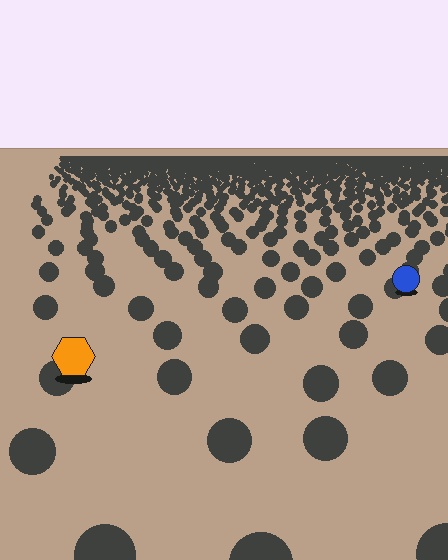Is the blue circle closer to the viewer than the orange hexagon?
No. The orange hexagon is closer — you can tell from the texture gradient: the ground texture is coarser near it.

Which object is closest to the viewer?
The orange hexagon is closest. The texture marks near it are larger and more spread out.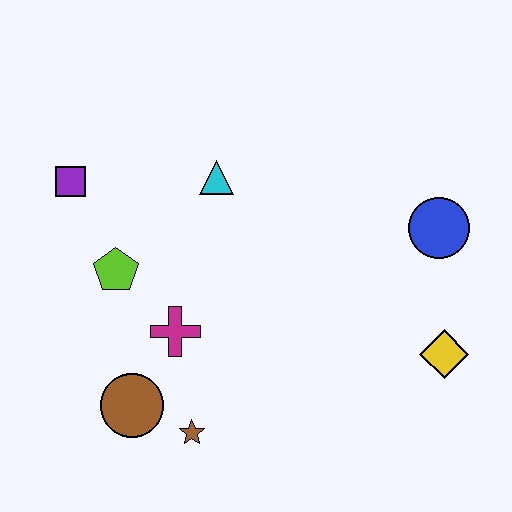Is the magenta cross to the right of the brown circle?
Yes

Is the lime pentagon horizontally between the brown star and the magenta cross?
No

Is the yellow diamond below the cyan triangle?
Yes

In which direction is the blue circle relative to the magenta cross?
The blue circle is to the right of the magenta cross.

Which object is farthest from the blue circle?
The purple square is farthest from the blue circle.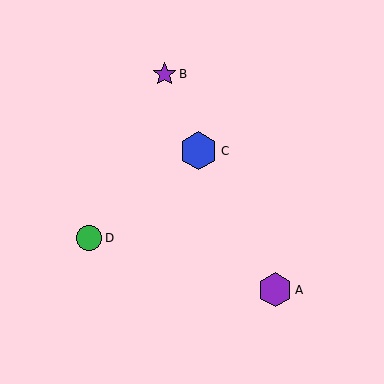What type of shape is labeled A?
Shape A is a purple hexagon.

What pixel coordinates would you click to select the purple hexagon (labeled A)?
Click at (275, 290) to select the purple hexagon A.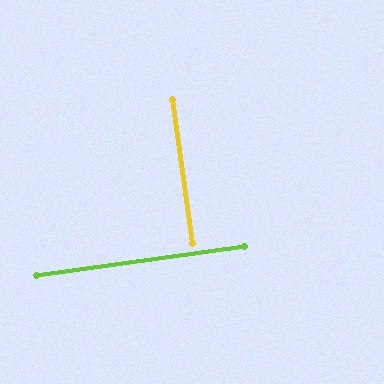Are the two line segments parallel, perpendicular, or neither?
Perpendicular — they meet at approximately 90°.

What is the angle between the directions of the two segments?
Approximately 90 degrees.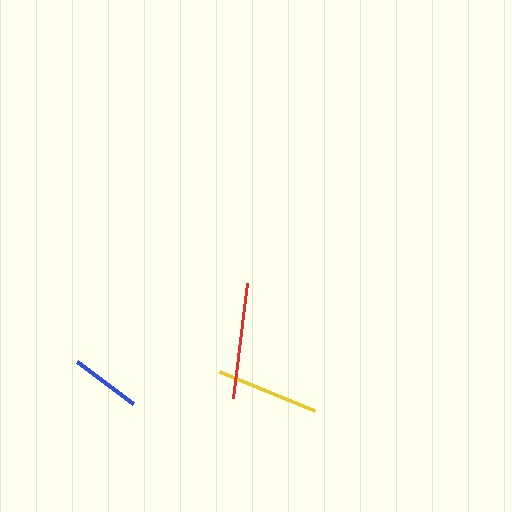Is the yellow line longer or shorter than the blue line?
The yellow line is longer than the blue line.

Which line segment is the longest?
The red line is the longest at approximately 116 pixels.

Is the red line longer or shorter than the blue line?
The red line is longer than the blue line.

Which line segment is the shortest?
The blue line is the shortest at approximately 69 pixels.